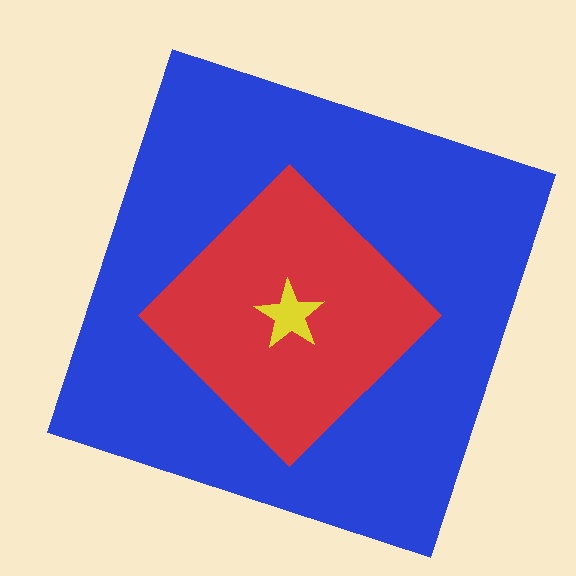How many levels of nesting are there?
3.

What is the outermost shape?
The blue square.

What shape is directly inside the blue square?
The red diamond.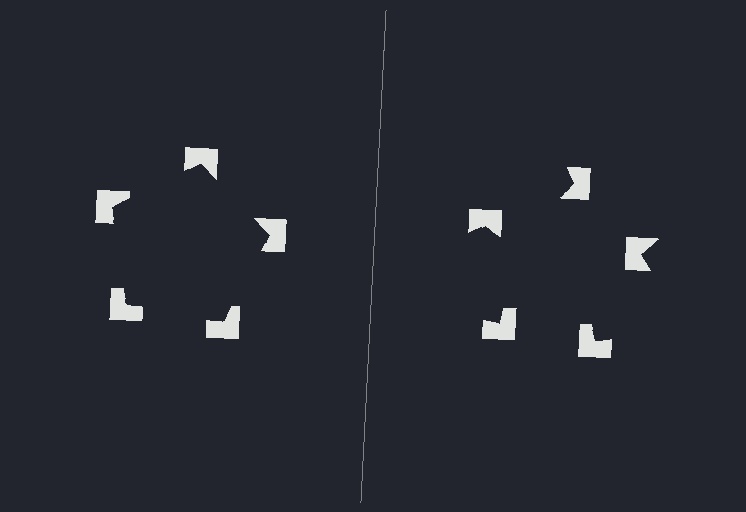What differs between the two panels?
The notched squares are positioned identically on both sides; only the wedge orientations differ. On the left they align to a pentagon; on the right they are misaligned.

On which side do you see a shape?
An illusory pentagon appears on the left side. On the right side the wedge cuts are rotated, so no coherent shape forms.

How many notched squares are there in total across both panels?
10 — 5 on each side.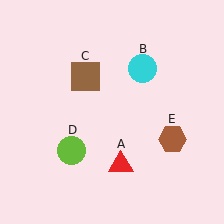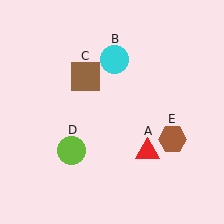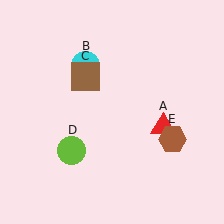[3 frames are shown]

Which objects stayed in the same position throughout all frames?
Brown square (object C) and lime circle (object D) and brown hexagon (object E) remained stationary.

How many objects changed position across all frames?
2 objects changed position: red triangle (object A), cyan circle (object B).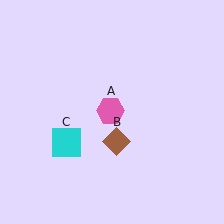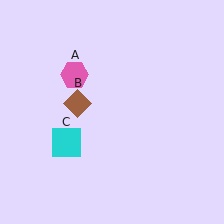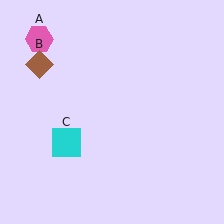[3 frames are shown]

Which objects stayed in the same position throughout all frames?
Cyan square (object C) remained stationary.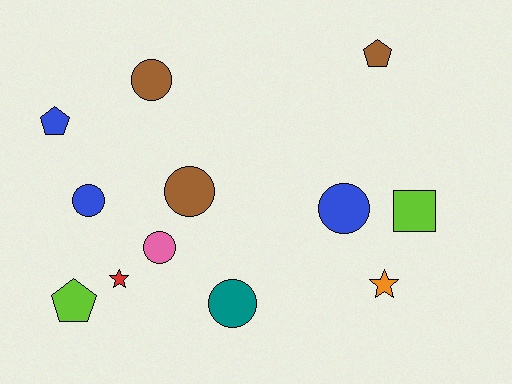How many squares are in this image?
There is 1 square.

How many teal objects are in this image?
There is 1 teal object.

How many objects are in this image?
There are 12 objects.